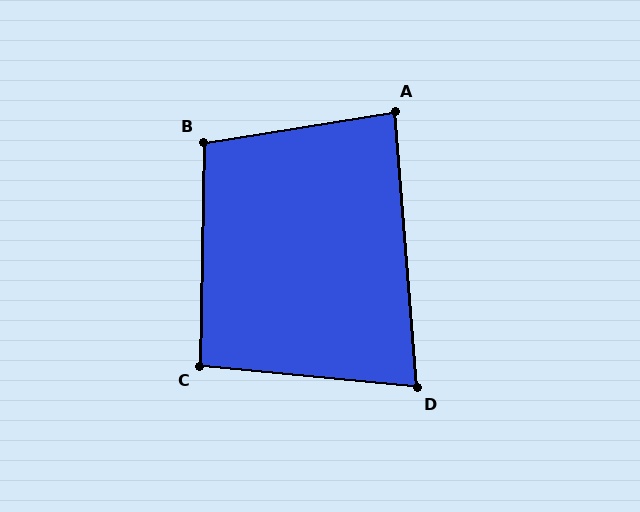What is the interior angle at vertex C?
Approximately 95 degrees (approximately right).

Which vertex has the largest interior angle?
B, at approximately 100 degrees.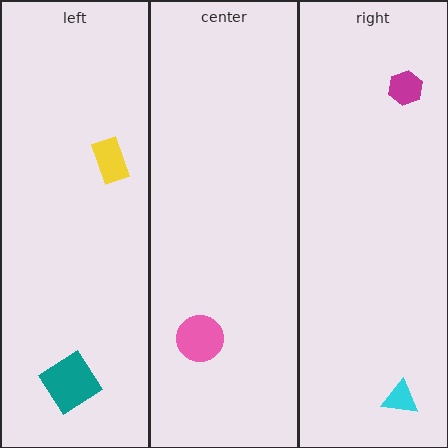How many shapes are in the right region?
2.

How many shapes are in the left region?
2.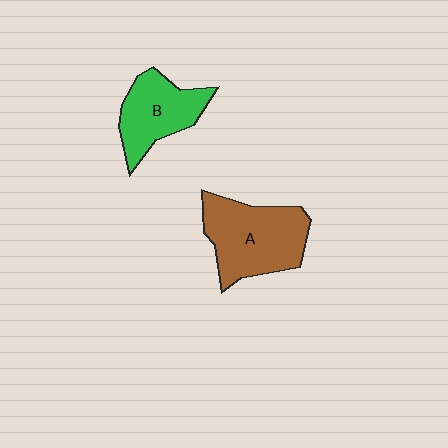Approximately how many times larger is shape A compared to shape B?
Approximately 1.4 times.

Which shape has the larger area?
Shape A (brown).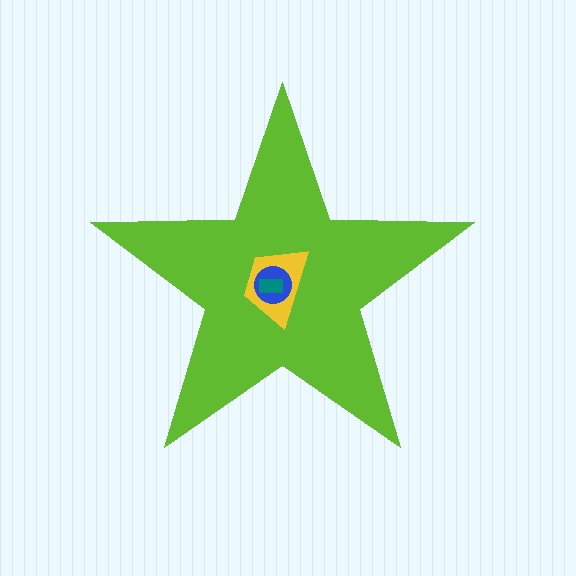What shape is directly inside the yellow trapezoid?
The blue circle.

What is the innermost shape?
The teal rectangle.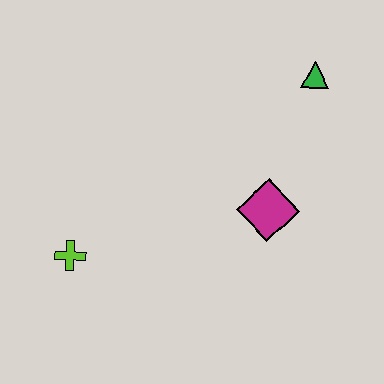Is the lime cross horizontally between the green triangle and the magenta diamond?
No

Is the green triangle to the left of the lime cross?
No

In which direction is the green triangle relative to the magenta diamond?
The green triangle is above the magenta diamond.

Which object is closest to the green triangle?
The magenta diamond is closest to the green triangle.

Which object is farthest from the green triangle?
The lime cross is farthest from the green triangle.